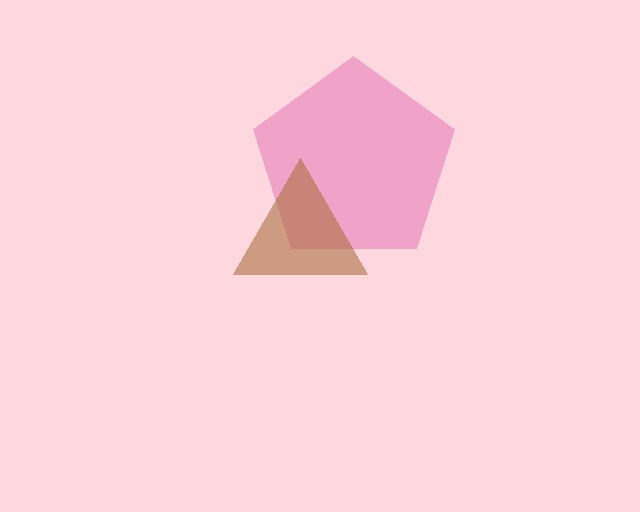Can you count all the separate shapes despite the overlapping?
Yes, there are 2 separate shapes.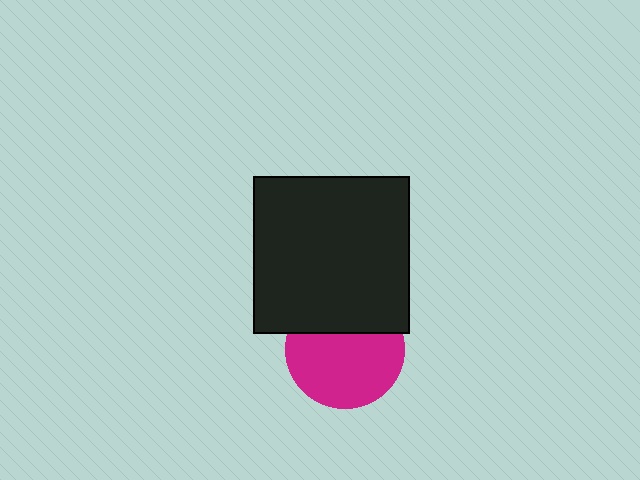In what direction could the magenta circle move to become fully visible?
The magenta circle could move down. That would shift it out from behind the black square entirely.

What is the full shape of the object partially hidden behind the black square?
The partially hidden object is a magenta circle.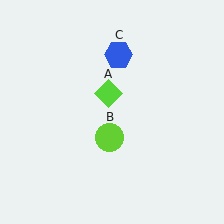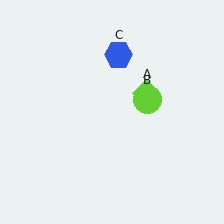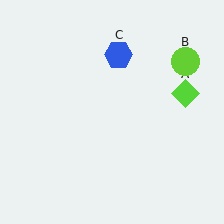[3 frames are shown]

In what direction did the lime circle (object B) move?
The lime circle (object B) moved up and to the right.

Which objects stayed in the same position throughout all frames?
Blue hexagon (object C) remained stationary.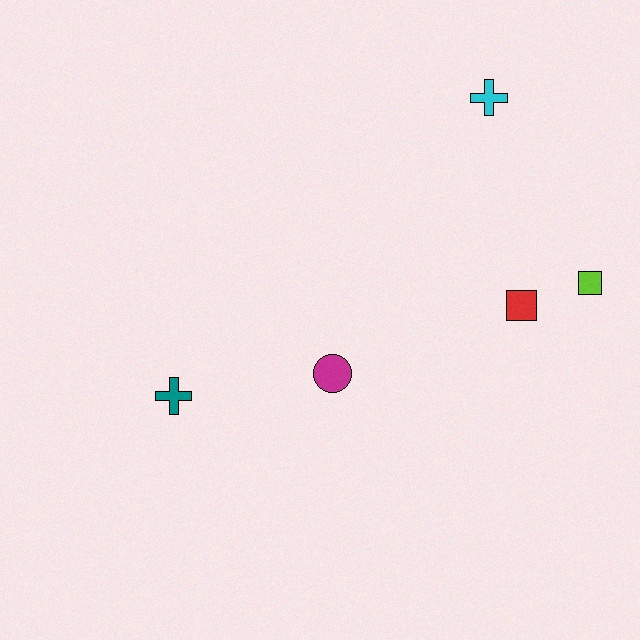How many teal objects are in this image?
There is 1 teal object.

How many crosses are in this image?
There are 2 crosses.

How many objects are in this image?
There are 5 objects.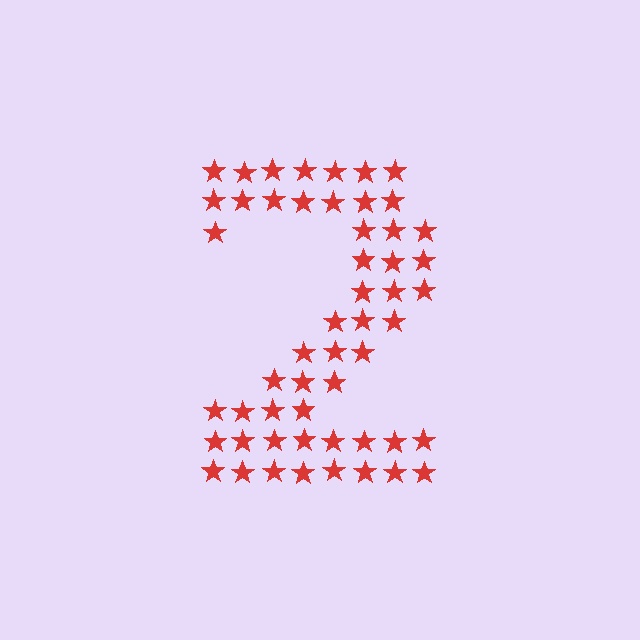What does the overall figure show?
The overall figure shows the digit 2.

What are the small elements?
The small elements are stars.